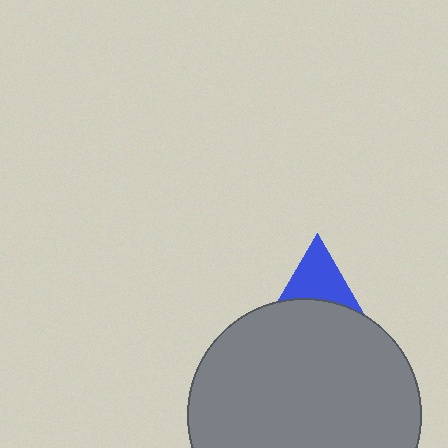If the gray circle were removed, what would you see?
You would see the complete blue triangle.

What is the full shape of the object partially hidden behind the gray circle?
The partially hidden object is a blue triangle.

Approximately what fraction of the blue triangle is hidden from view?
Roughly 64% of the blue triangle is hidden behind the gray circle.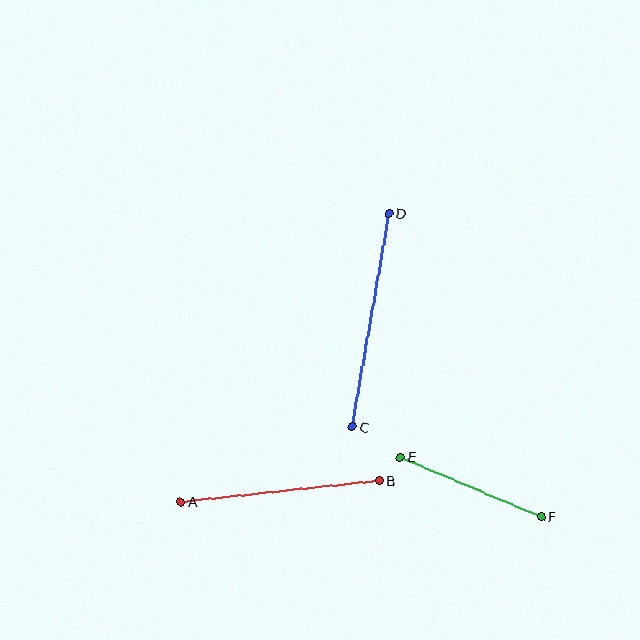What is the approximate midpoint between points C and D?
The midpoint is at approximately (370, 320) pixels.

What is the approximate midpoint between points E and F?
The midpoint is at approximately (471, 487) pixels.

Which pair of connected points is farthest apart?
Points C and D are farthest apart.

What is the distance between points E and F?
The distance is approximately 153 pixels.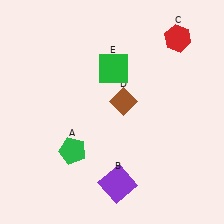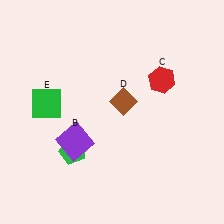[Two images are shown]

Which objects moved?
The objects that moved are: the purple square (B), the red hexagon (C), the green square (E).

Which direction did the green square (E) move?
The green square (E) moved left.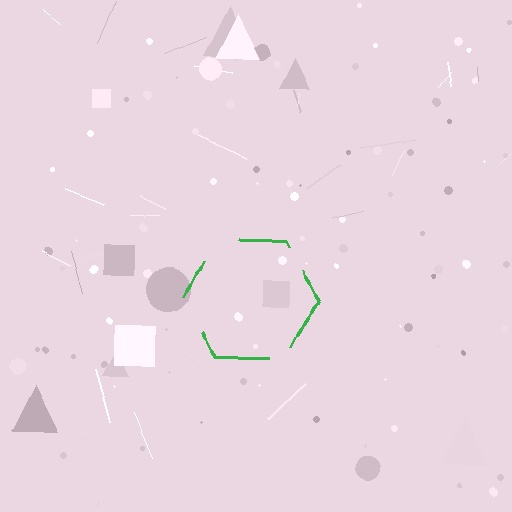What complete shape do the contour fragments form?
The contour fragments form a hexagon.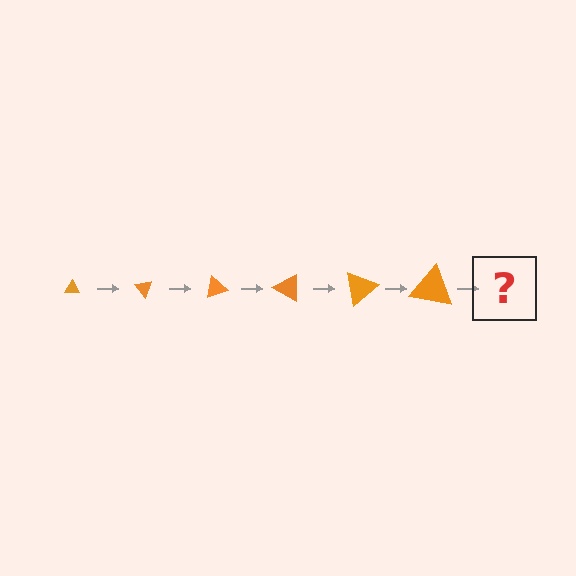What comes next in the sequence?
The next element should be a triangle, larger than the previous one and rotated 300 degrees from the start.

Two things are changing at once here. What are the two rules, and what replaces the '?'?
The two rules are that the triangle grows larger each step and it rotates 50 degrees each step. The '?' should be a triangle, larger than the previous one and rotated 300 degrees from the start.